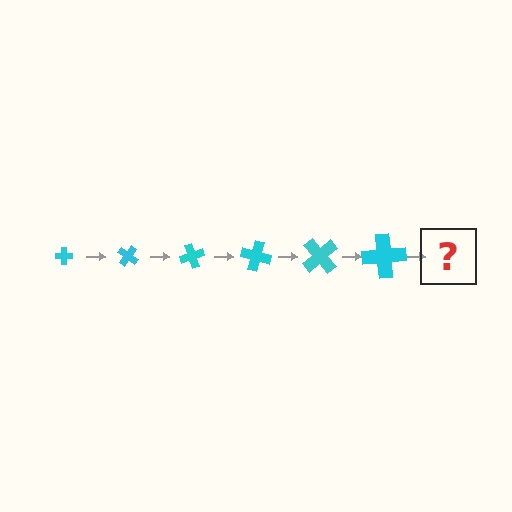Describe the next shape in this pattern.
It should be a cross, larger than the previous one and rotated 210 degrees from the start.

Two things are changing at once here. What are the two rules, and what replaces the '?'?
The two rules are that the cross grows larger each step and it rotates 35 degrees each step. The '?' should be a cross, larger than the previous one and rotated 210 degrees from the start.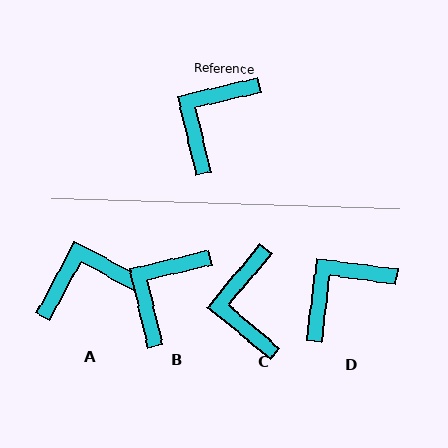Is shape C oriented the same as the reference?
No, it is off by about 37 degrees.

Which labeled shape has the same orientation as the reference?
B.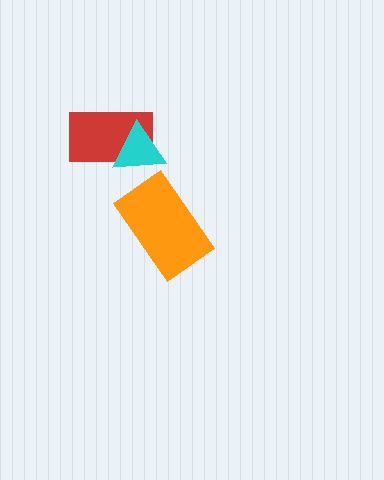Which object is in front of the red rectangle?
The cyan triangle is in front of the red rectangle.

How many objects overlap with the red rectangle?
1 object overlaps with the red rectangle.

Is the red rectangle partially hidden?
Yes, it is partially covered by another shape.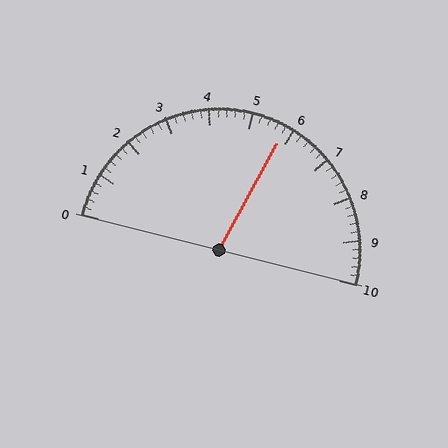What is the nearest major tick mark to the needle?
The nearest major tick mark is 6.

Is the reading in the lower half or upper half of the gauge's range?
The reading is in the upper half of the range (0 to 10).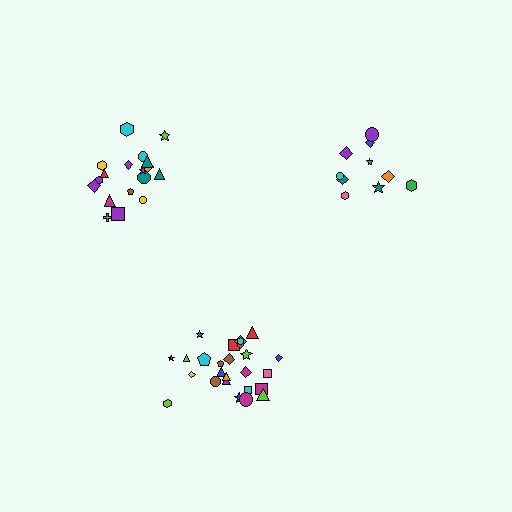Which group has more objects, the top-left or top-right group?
The top-left group.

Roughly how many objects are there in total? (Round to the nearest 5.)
Roughly 55 objects in total.